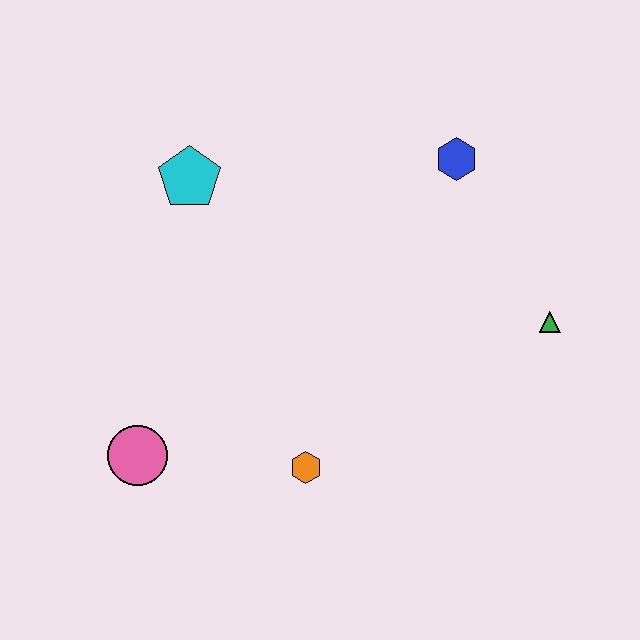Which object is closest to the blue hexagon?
The green triangle is closest to the blue hexagon.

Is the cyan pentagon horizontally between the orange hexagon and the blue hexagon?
No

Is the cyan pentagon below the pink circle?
No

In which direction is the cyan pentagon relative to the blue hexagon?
The cyan pentagon is to the left of the blue hexagon.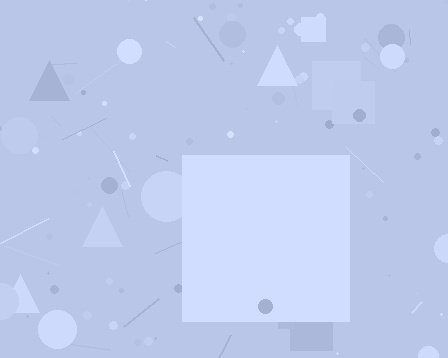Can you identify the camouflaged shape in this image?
The camouflaged shape is a square.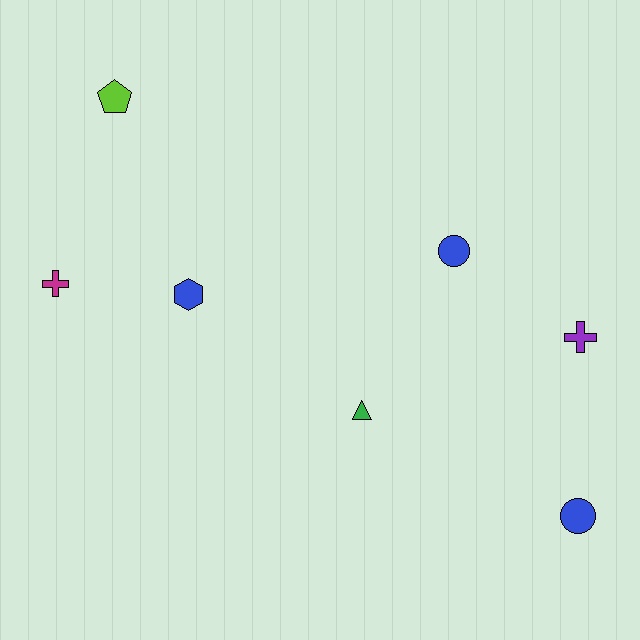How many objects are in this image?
There are 7 objects.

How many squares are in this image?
There are no squares.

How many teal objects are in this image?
There are no teal objects.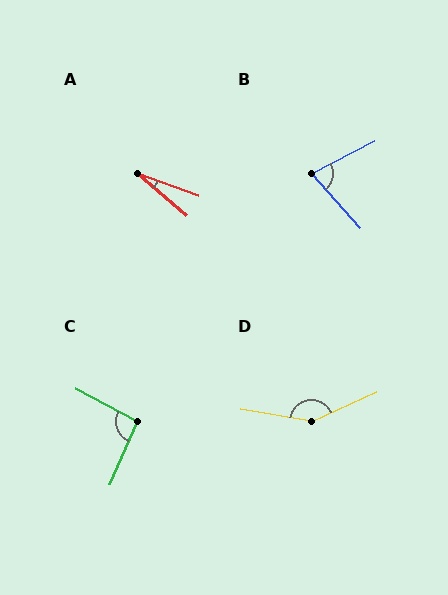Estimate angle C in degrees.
Approximately 95 degrees.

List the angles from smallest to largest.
A (20°), B (76°), C (95°), D (146°).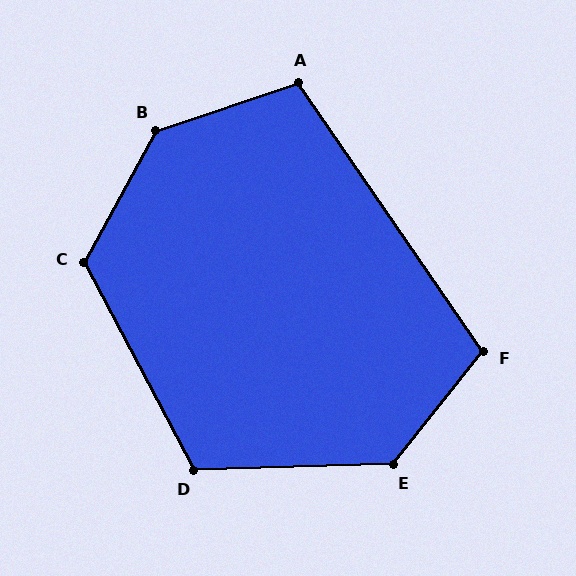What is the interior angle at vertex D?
Approximately 116 degrees (obtuse).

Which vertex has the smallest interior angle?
A, at approximately 106 degrees.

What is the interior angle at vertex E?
Approximately 130 degrees (obtuse).